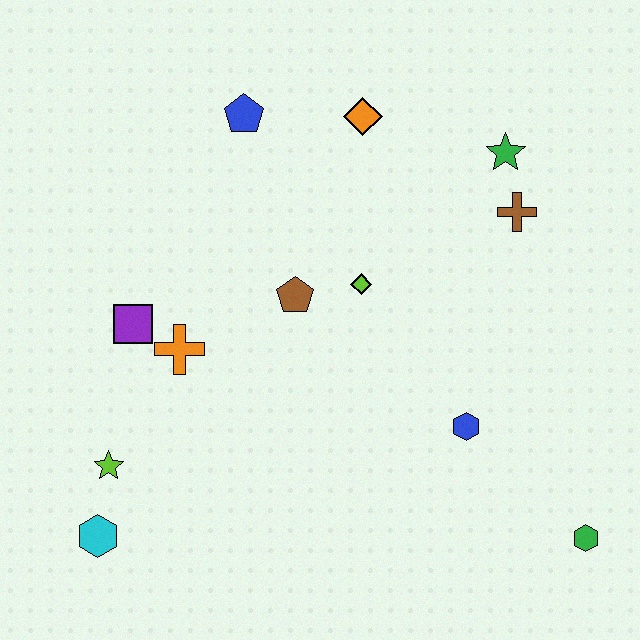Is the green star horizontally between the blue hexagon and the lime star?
No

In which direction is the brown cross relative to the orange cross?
The brown cross is to the right of the orange cross.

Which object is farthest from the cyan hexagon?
The green star is farthest from the cyan hexagon.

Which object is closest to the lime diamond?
The brown pentagon is closest to the lime diamond.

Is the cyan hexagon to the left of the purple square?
Yes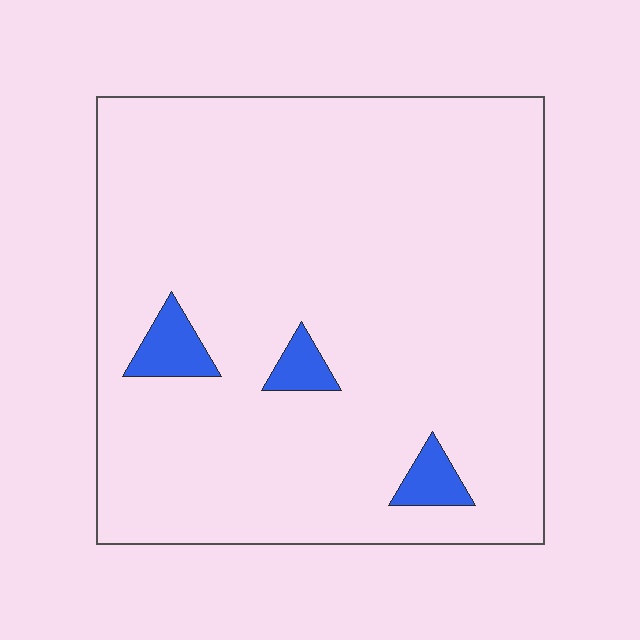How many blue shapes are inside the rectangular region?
3.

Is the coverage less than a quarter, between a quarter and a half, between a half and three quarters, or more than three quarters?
Less than a quarter.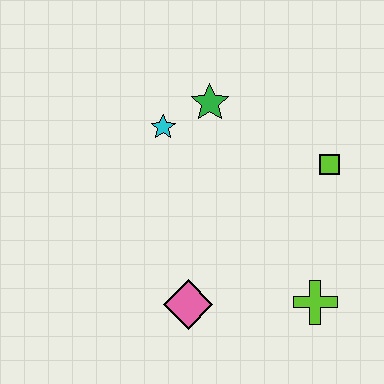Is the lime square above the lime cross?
Yes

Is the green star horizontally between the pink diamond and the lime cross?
Yes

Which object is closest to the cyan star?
The green star is closest to the cyan star.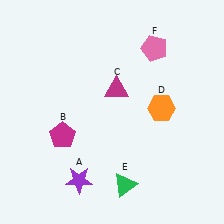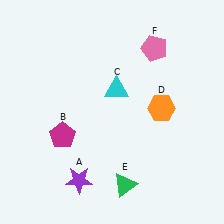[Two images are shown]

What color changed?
The triangle (C) changed from magenta in Image 1 to cyan in Image 2.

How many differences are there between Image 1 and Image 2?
There is 1 difference between the two images.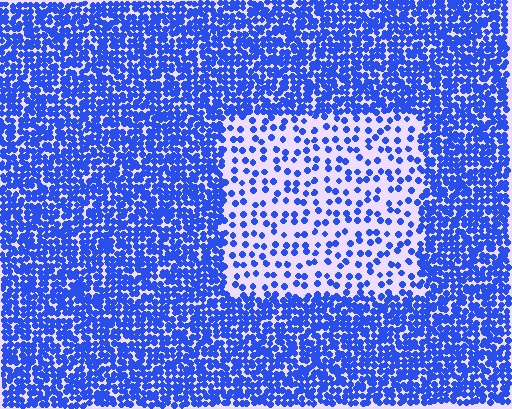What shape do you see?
I see a rectangle.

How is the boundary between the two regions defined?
The boundary is defined by a change in element density (approximately 2.9x ratio). All elements are the same color, size, and shape.